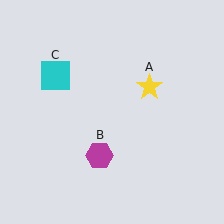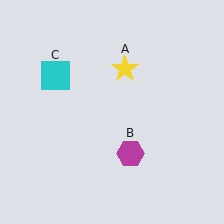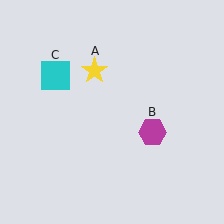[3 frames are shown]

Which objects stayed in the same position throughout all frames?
Cyan square (object C) remained stationary.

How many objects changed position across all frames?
2 objects changed position: yellow star (object A), magenta hexagon (object B).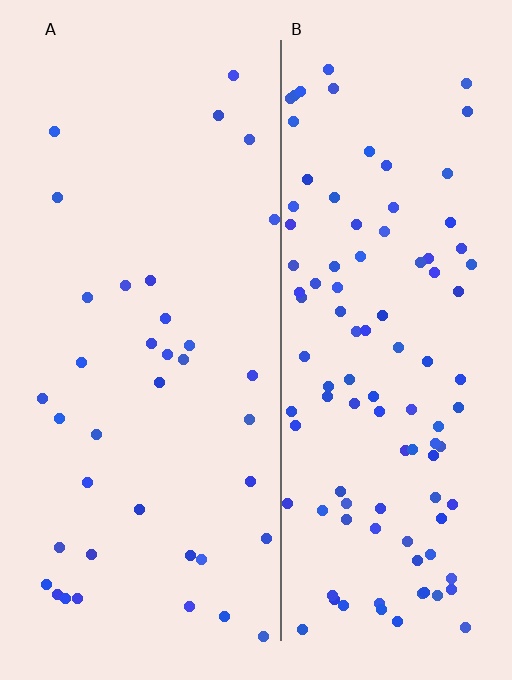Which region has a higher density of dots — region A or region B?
B (the right).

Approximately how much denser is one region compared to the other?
Approximately 2.9× — region B over region A.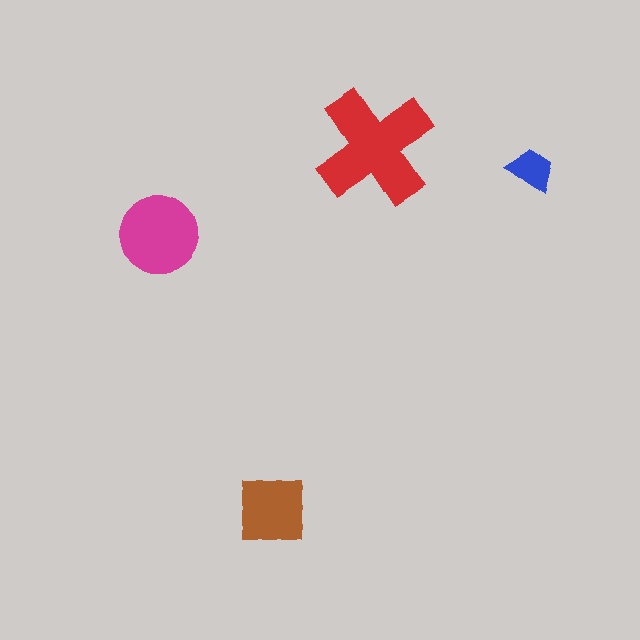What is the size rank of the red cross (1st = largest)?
1st.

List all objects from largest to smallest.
The red cross, the magenta circle, the brown square, the blue trapezoid.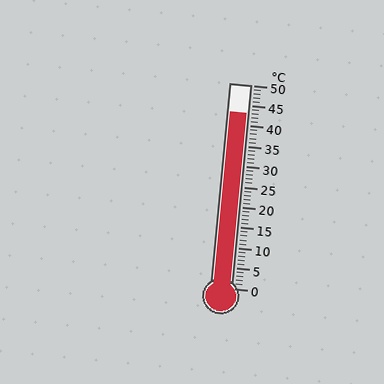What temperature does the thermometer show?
The thermometer shows approximately 43°C.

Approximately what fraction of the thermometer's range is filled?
The thermometer is filled to approximately 85% of its range.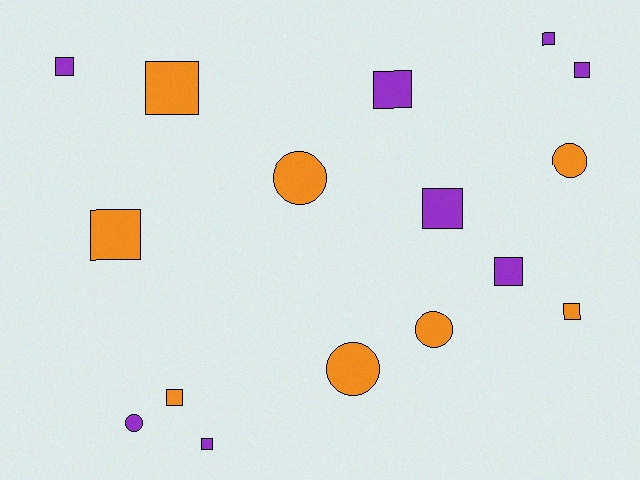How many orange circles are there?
There are 4 orange circles.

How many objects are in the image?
There are 16 objects.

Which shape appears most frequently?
Square, with 11 objects.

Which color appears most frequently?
Orange, with 8 objects.